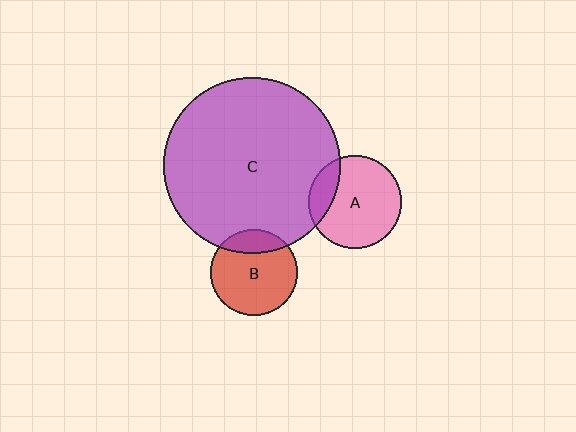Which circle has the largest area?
Circle C (purple).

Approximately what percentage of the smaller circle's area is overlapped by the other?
Approximately 20%.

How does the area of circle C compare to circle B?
Approximately 4.2 times.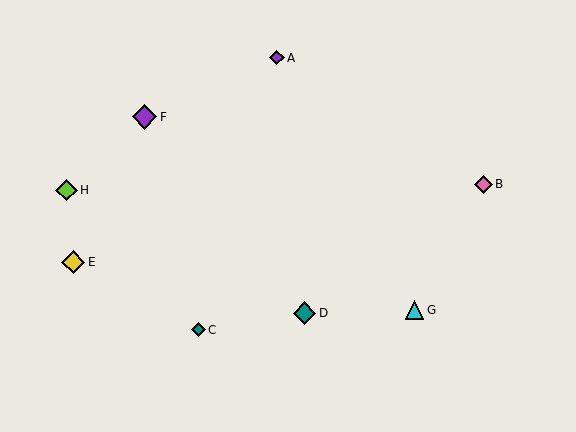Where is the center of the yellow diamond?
The center of the yellow diamond is at (73, 262).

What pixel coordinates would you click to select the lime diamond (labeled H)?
Click at (67, 190) to select the lime diamond H.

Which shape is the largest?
The purple diamond (labeled F) is the largest.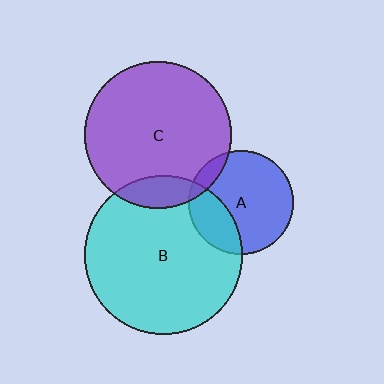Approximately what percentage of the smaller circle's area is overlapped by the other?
Approximately 10%.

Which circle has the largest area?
Circle B (cyan).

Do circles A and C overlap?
Yes.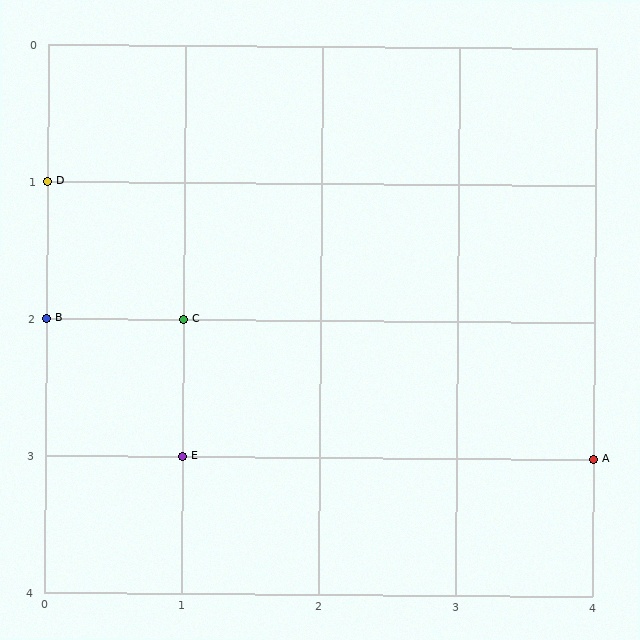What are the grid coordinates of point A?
Point A is at grid coordinates (4, 3).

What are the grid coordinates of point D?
Point D is at grid coordinates (0, 1).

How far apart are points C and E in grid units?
Points C and E are 1 row apart.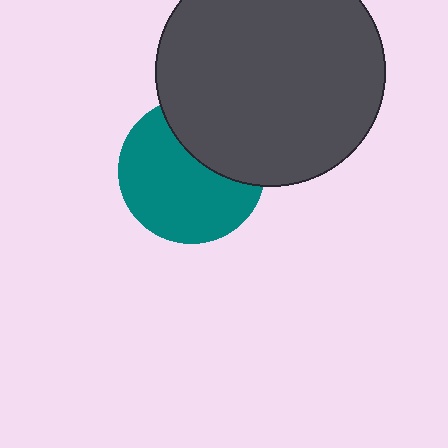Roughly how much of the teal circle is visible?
Most of it is visible (roughly 66%).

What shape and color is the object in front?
The object in front is a dark gray circle.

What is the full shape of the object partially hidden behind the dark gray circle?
The partially hidden object is a teal circle.